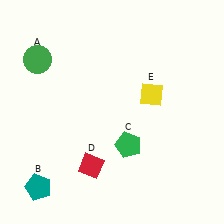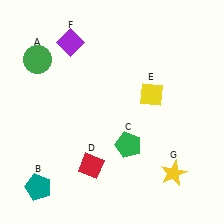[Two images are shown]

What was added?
A purple diamond (F), a yellow star (G) were added in Image 2.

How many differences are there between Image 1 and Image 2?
There are 2 differences between the two images.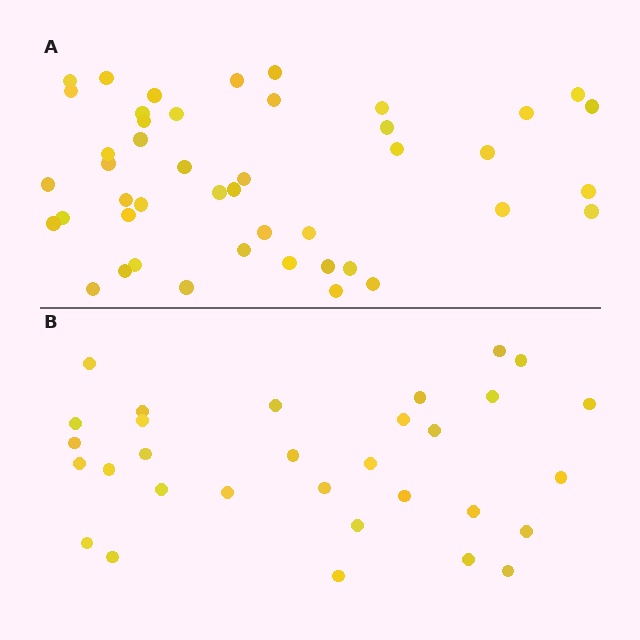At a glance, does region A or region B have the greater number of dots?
Region A (the top region) has more dots.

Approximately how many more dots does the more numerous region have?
Region A has approximately 15 more dots than region B.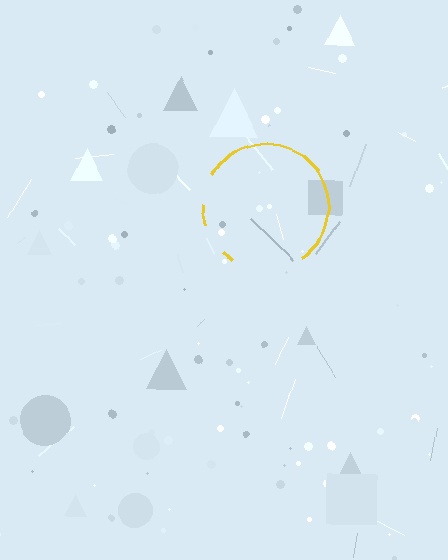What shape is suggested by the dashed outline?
The dashed outline suggests a circle.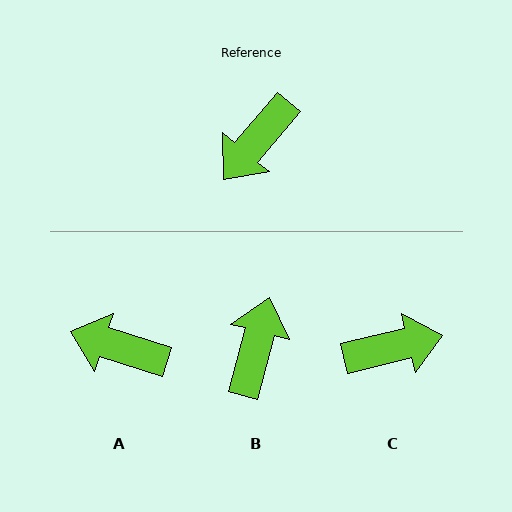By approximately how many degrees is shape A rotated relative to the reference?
Approximately 68 degrees clockwise.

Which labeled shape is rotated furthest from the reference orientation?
B, about 155 degrees away.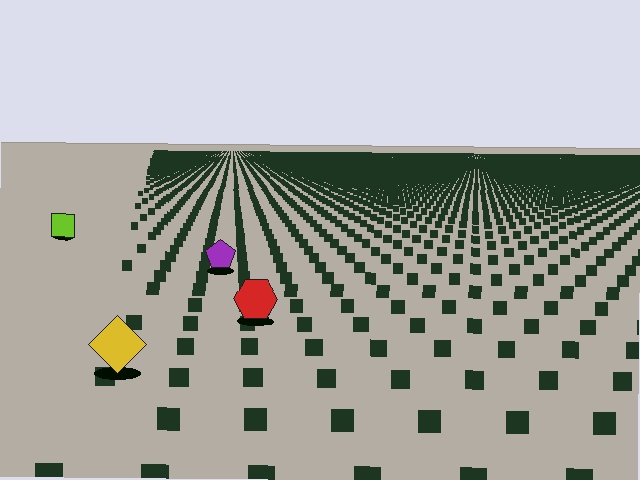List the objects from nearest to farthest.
From nearest to farthest: the yellow diamond, the red hexagon, the purple pentagon, the lime square.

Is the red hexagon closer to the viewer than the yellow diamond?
No. The yellow diamond is closer — you can tell from the texture gradient: the ground texture is coarser near it.